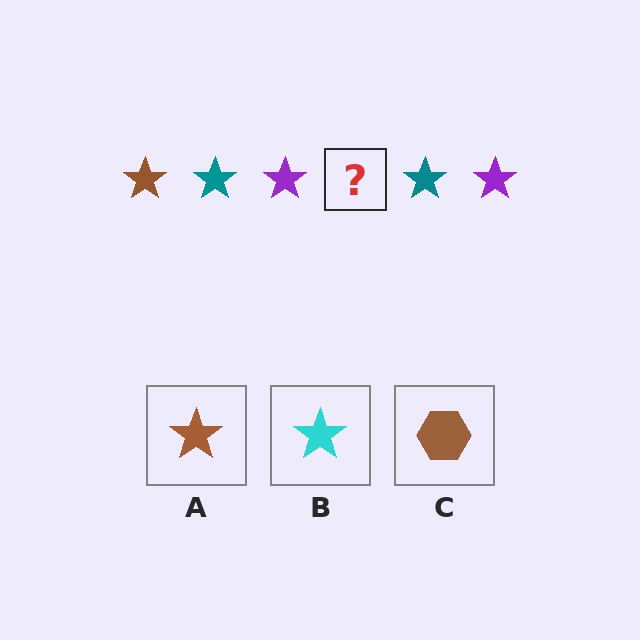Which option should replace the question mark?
Option A.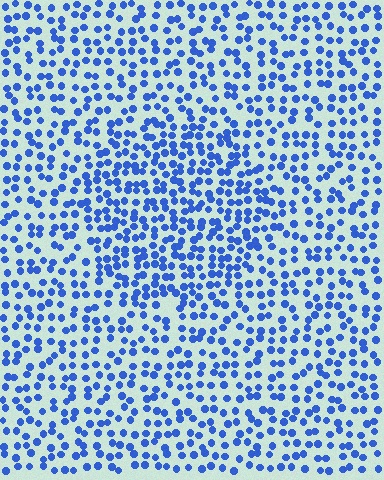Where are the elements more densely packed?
The elements are more densely packed inside the circle boundary.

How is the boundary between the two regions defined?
The boundary is defined by a change in element density (approximately 1.5x ratio). All elements are the same color, size, and shape.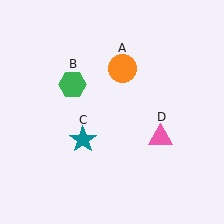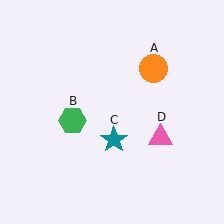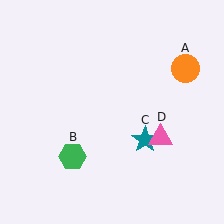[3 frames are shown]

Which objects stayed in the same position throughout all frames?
Pink triangle (object D) remained stationary.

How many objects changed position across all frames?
3 objects changed position: orange circle (object A), green hexagon (object B), teal star (object C).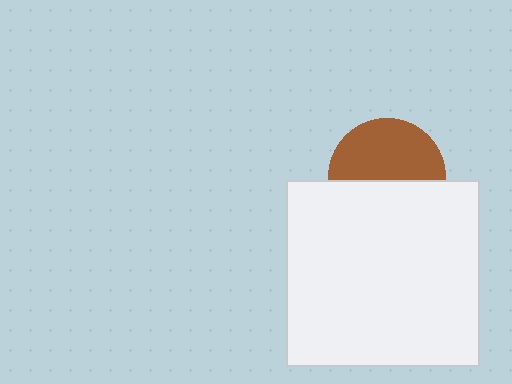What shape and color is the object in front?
The object in front is a white rectangle.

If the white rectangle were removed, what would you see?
You would see the complete brown circle.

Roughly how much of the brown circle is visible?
About half of it is visible (roughly 52%).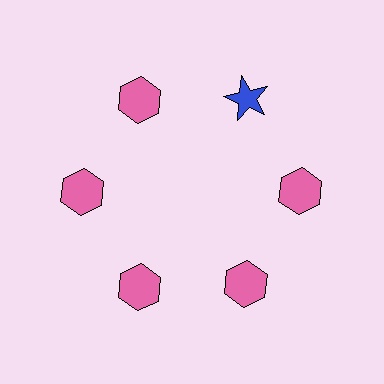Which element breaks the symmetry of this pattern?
The blue star at roughly the 1 o'clock position breaks the symmetry. All other shapes are pink hexagons.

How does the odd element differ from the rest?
It differs in both color (blue instead of pink) and shape (star instead of hexagon).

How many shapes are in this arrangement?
There are 6 shapes arranged in a ring pattern.